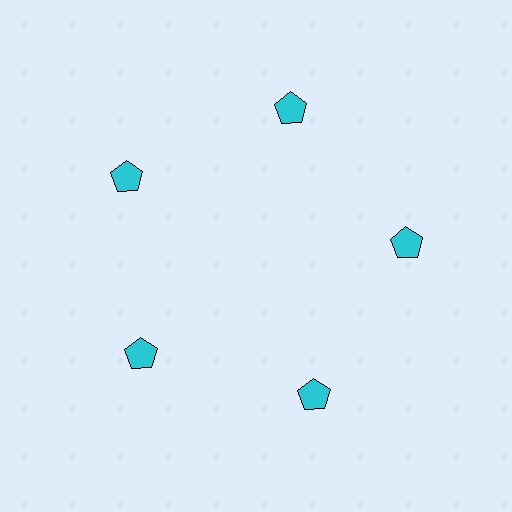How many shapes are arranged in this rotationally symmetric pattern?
There are 5 shapes, arranged in 5 groups of 1.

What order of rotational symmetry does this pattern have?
This pattern has 5-fold rotational symmetry.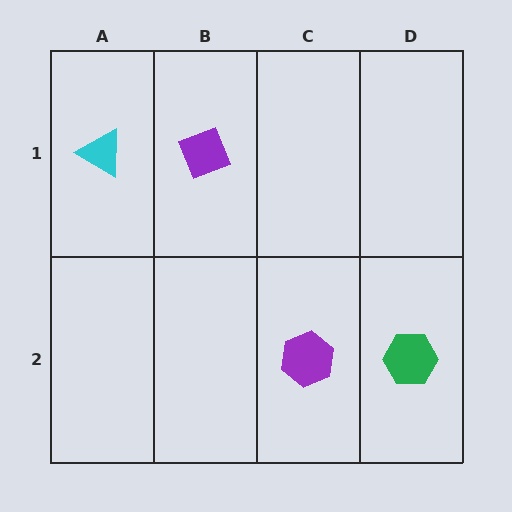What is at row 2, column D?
A green hexagon.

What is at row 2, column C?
A purple hexagon.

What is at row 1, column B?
A purple diamond.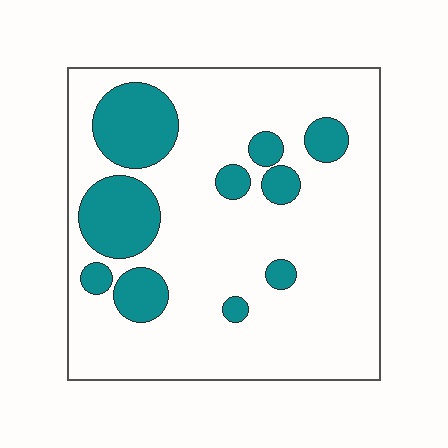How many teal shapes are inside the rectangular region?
10.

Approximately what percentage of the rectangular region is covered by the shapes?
Approximately 20%.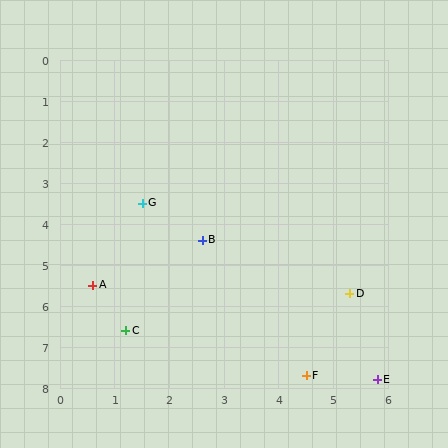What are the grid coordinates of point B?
Point B is at approximately (2.6, 4.4).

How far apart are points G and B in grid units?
Points G and B are about 1.4 grid units apart.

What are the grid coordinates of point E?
Point E is at approximately (5.8, 7.8).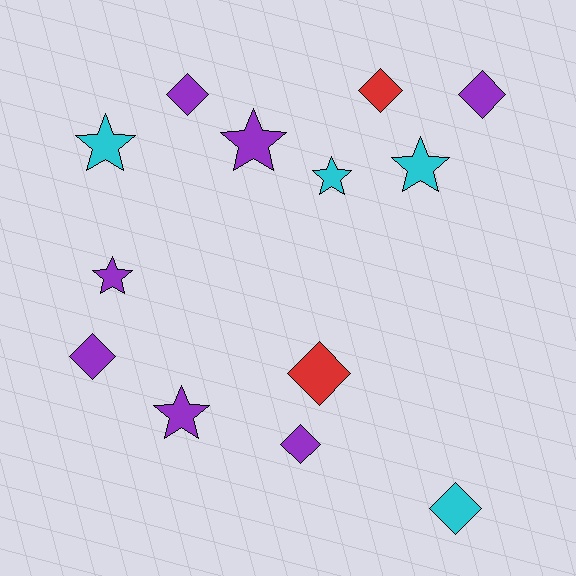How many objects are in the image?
There are 13 objects.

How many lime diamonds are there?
There are no lime diamonds.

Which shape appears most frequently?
Diamond, with 7 objects.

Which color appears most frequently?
Purple, with 7 objects.